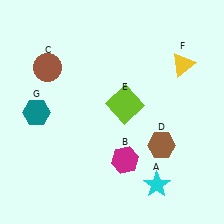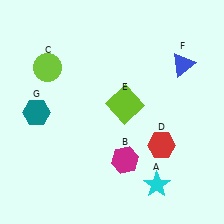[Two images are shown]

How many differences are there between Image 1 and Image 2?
There are 3 differences between the two images.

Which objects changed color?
C changed from brown to lime. D changed from brown to red. F changed from yellow to blue.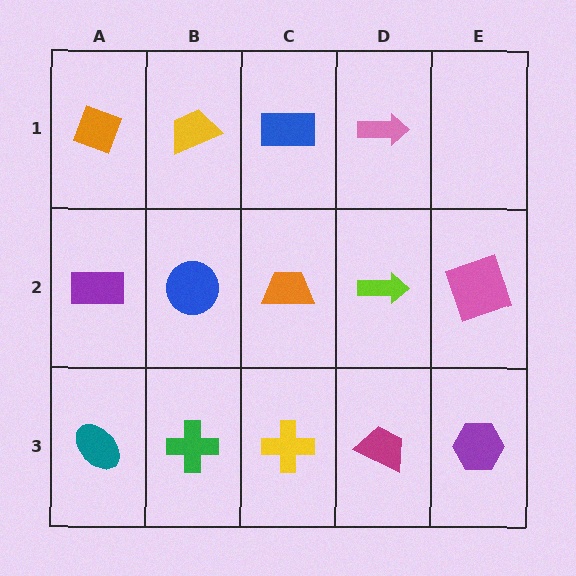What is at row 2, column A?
A purple rectangle.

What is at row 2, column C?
An orange trapezoid.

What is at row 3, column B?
A green cross.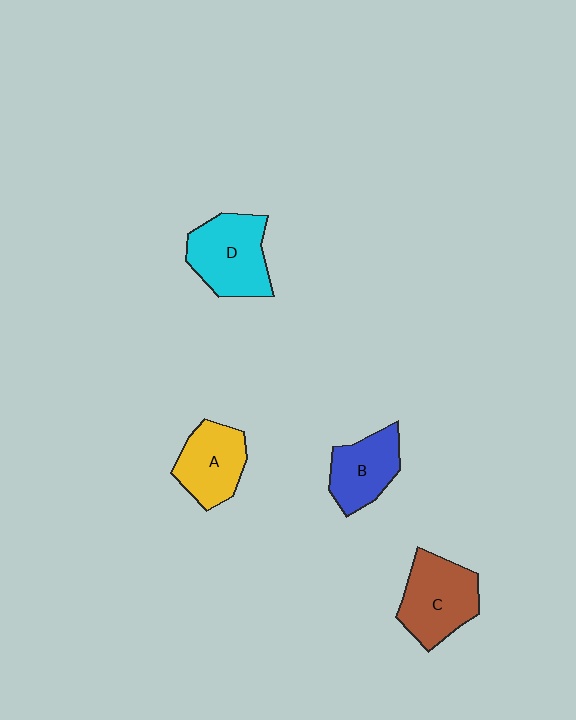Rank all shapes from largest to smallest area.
From largest to smallest: D (cyan), C (brown), A (yellow), B (blue).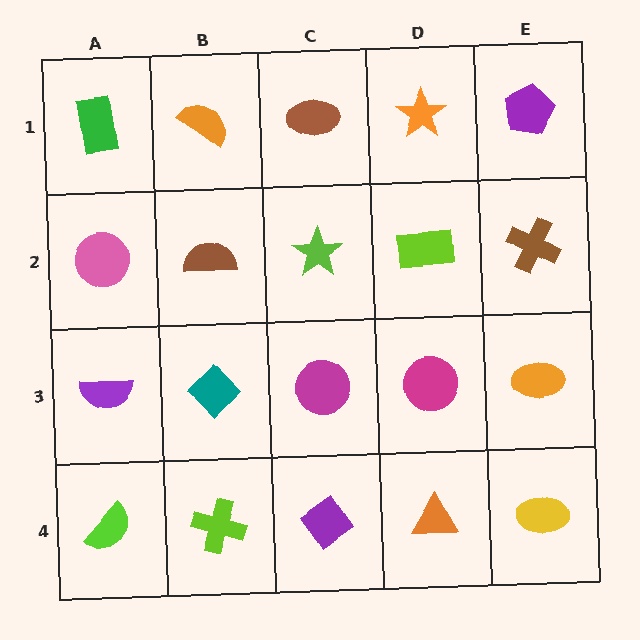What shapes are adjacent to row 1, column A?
A pink circle (row 2, column A), an orange semicircle (row 1, column B).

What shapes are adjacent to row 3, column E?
A brown cross (row 2, column E), a yellow ellipse (row 4, column E), a magenta circle (row 3, column D).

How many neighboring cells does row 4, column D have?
3.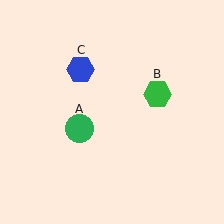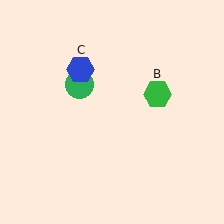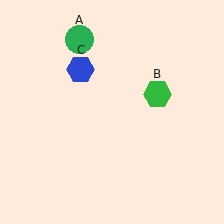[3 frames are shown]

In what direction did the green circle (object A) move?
The green circle (object A) moved up.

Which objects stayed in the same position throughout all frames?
Green hexagon (object B) and blue hexagon (object C) remained stationary.